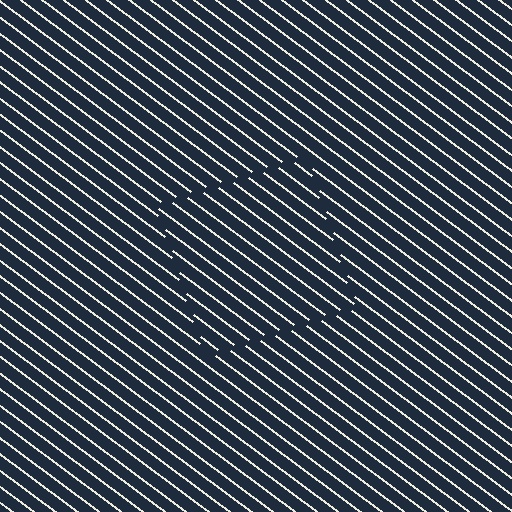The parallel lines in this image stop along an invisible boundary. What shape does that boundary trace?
An illusory square. The interior of the shape contains the same grating, shifted by half a period — the contour is defined by the phase discontinuity where line-ends from the inner and outer gratings abut.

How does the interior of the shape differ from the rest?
The interior of the shape contains the same grating, shifted by half a period — the contour is defined by the phase discontinuity where line-ends from the inner and outer gratings abut.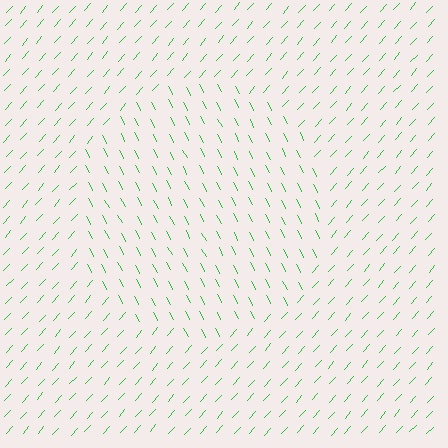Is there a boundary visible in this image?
Yes, there is a texture boundary formed by a change in line orientation.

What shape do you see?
I see a circle.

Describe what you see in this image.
The image is filled with small green line segments. A circle region in the image has lines oriented differently from the surrounding lines, creating a visible texture boundary.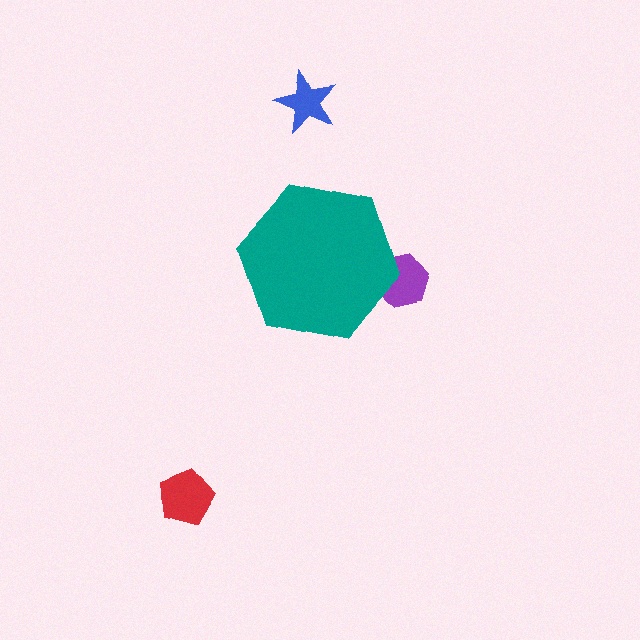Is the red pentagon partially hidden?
No, the red pentagon is fully visible.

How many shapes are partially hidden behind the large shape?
1 shape is partially hidden.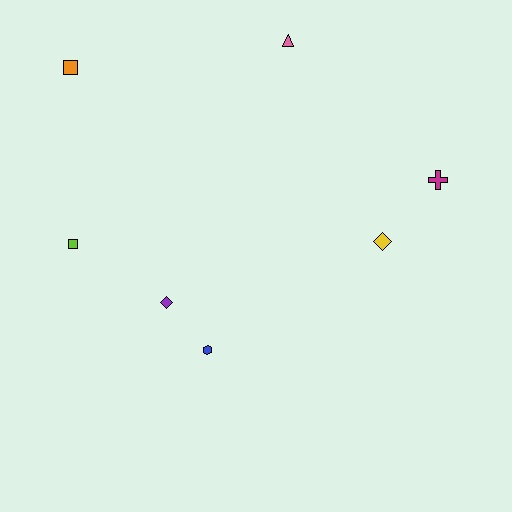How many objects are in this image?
There are 7 objects.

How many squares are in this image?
There are 2 squares.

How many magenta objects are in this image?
There is 1 magenta object.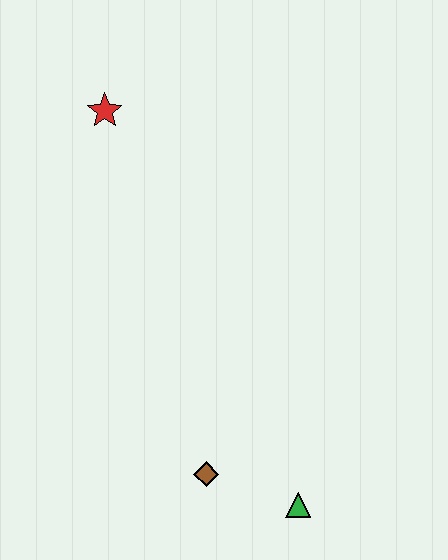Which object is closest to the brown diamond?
The green triangle is closest to the brown diamond.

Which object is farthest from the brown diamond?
The red star is farthest from the brown diamond.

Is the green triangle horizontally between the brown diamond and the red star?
No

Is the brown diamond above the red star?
No